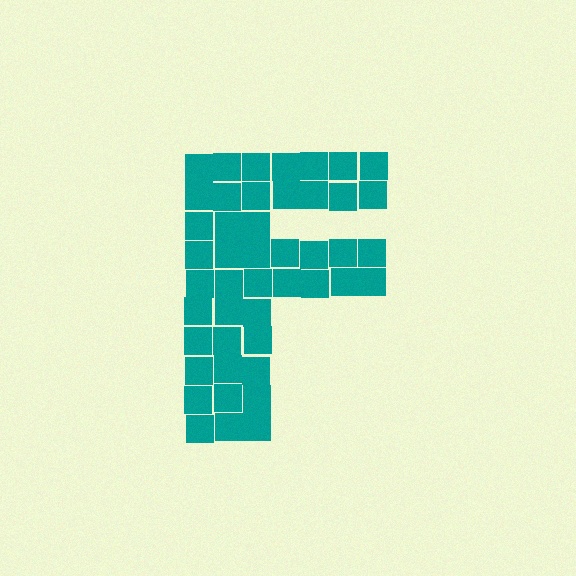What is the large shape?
The large shape is the letter F.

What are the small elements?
The small elements are squares.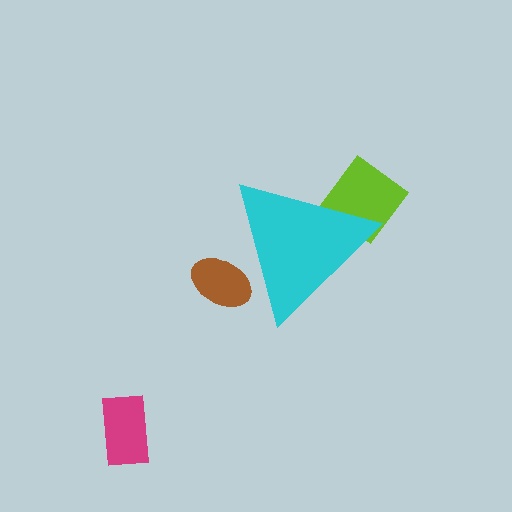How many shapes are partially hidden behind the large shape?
3 shapes are partially hidden.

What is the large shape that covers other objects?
A cyan triangle.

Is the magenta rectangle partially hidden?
No, the magenta rectangle is fully visible.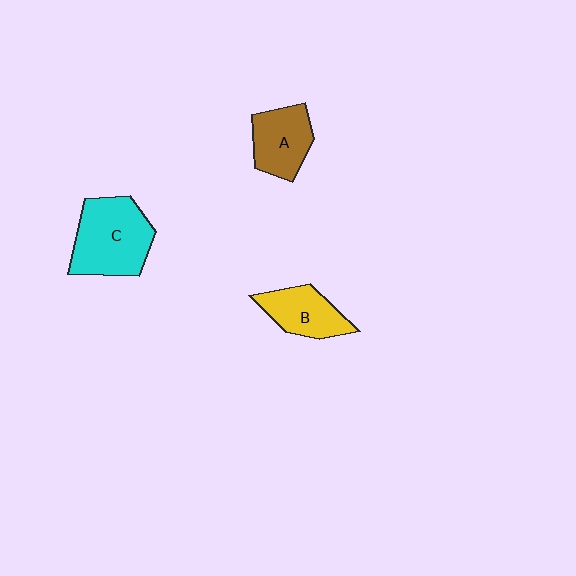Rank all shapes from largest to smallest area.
From largest to smallest: C (cyan), A (brown), B (yellow).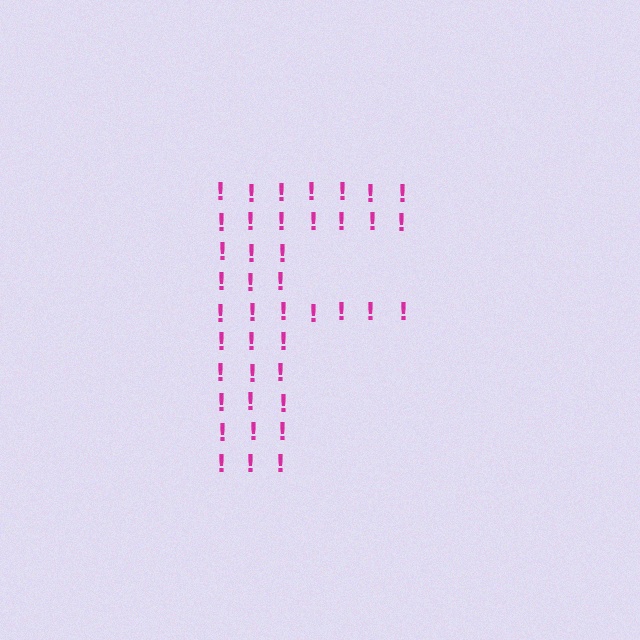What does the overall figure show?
The overall figure shows the letter F.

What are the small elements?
The small elements are exclamation marks.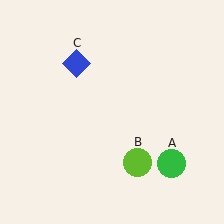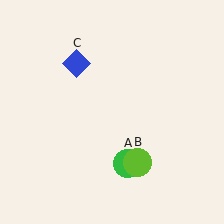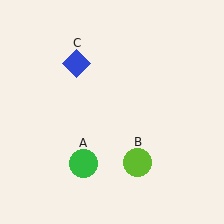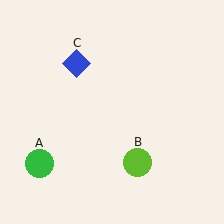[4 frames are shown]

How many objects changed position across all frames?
1 object changed position: green circle (object A).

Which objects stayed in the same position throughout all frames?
Lime circle (object B) and blue diamond (object C) remained stationary.